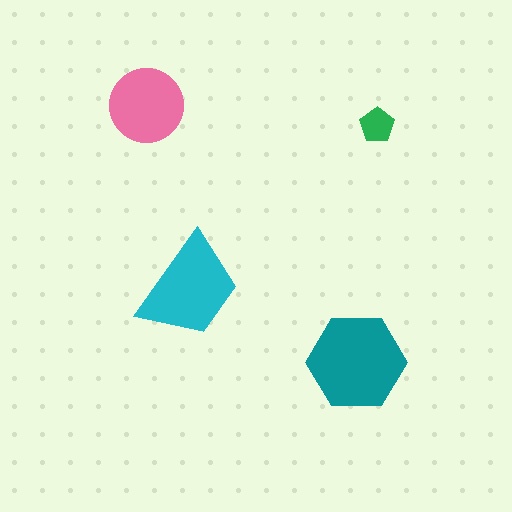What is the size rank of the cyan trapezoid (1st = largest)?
2nd.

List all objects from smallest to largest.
The green pentagon, the pink circle, the cyan trapezoid, the teal hexagon.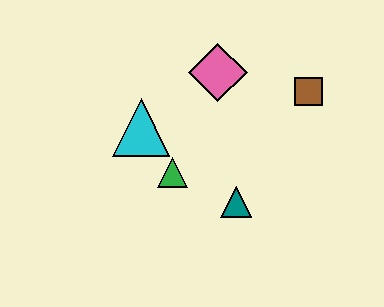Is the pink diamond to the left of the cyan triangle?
No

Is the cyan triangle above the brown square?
No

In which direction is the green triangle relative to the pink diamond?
The green triangle is below the pink diamond.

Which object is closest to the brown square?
The pink diamond is closest to the brown square.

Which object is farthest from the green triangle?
The brown square is farthest from the green triangle.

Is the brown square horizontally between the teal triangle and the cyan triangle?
No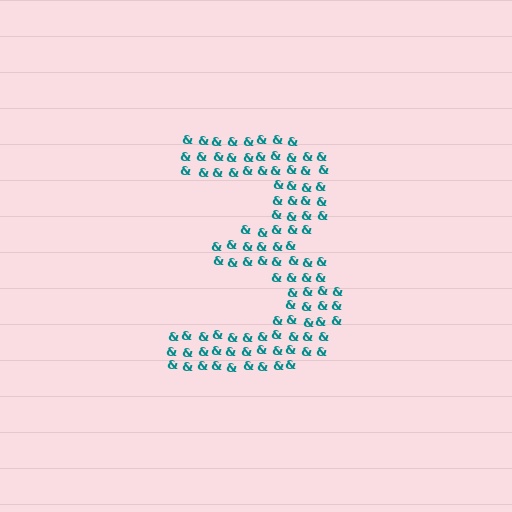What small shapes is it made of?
It is made of small ampersands.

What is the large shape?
The large shape is the digit 3.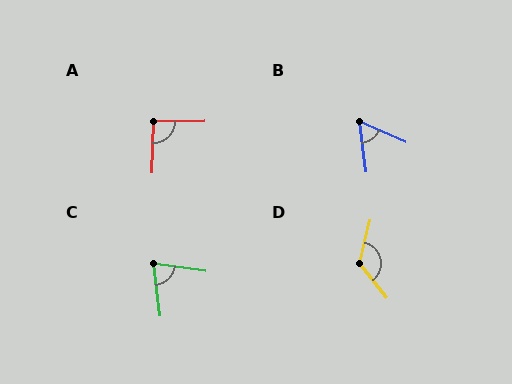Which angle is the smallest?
B, at approximately 59 degrees.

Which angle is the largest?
D, at approximately 128 degrees.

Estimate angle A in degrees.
Approximately 92 degrees.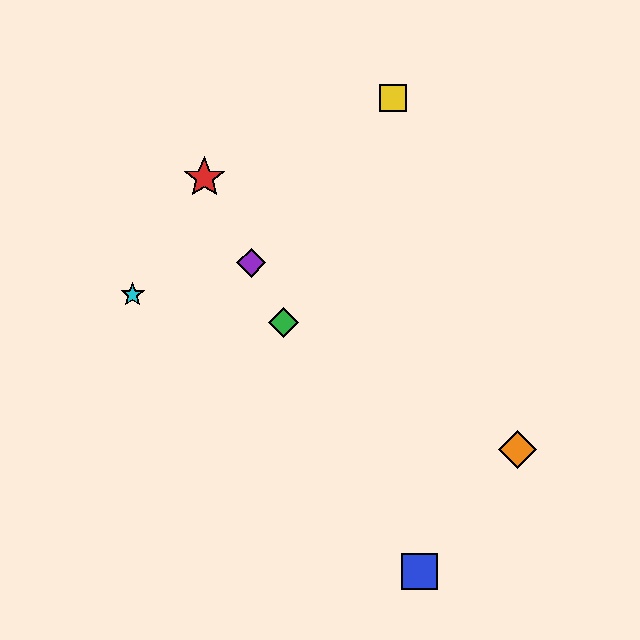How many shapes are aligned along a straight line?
4 shapes (the red star, the blue square, the green diamond, the purple diamond) are aligned along a straight line.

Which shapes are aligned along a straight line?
The red star, the blue square, the green diamond, the purple diamond are aligned along a straight line.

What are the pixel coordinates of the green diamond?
The green diamond is at (284, 323).